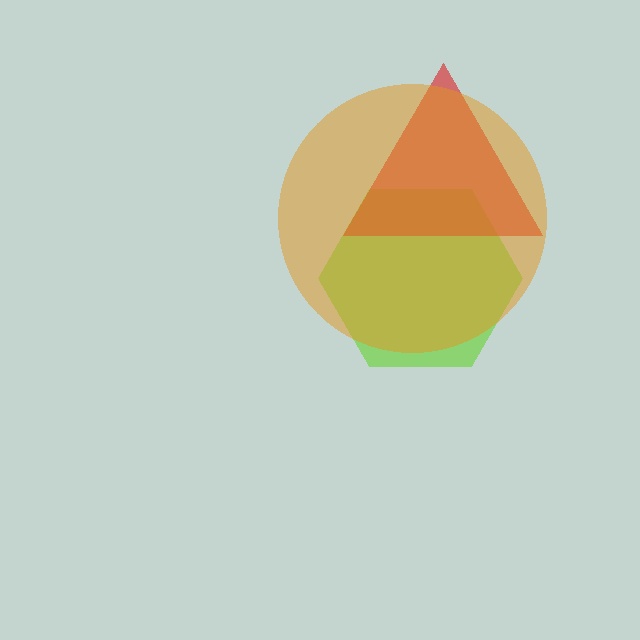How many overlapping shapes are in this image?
There are 3 overlapping shapes in the image.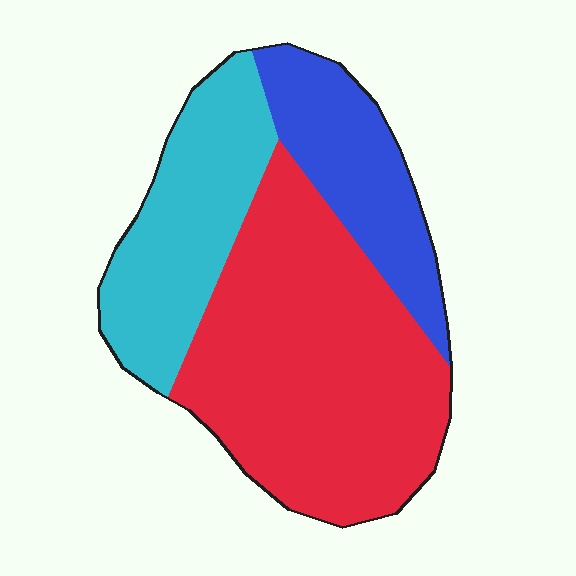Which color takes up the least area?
Blue, at roughly 20%.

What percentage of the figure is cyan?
Cyan takes up about one quarter (1/4) of the figure.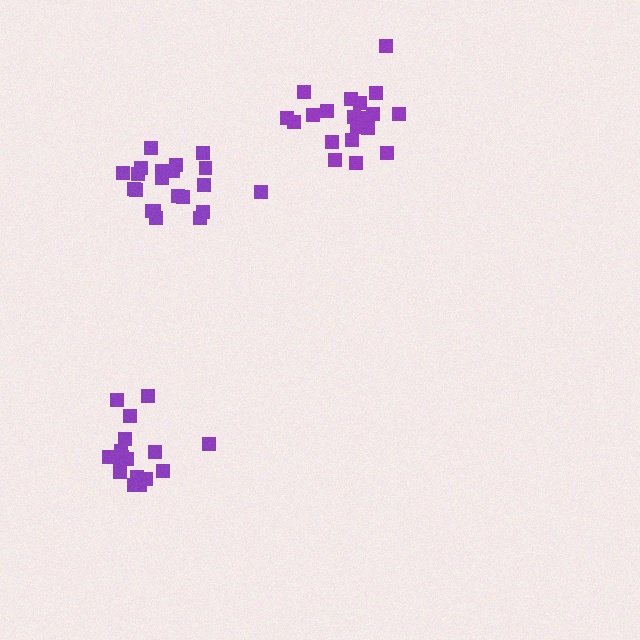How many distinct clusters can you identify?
There are 3 distinct clusters.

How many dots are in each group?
Group 1: 20 dots, Group 2: 17 dots, Group 3: 21 dots (58 total).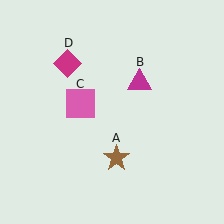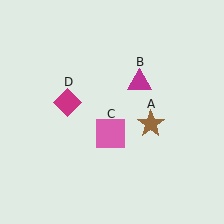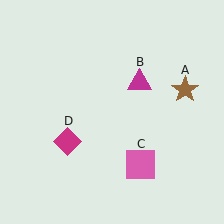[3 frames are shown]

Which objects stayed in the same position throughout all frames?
Magenta triangle (object B) remained stationary.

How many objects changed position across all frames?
3 objects changed position: brown star (object A), pink square (object C), magenta diamond (object D).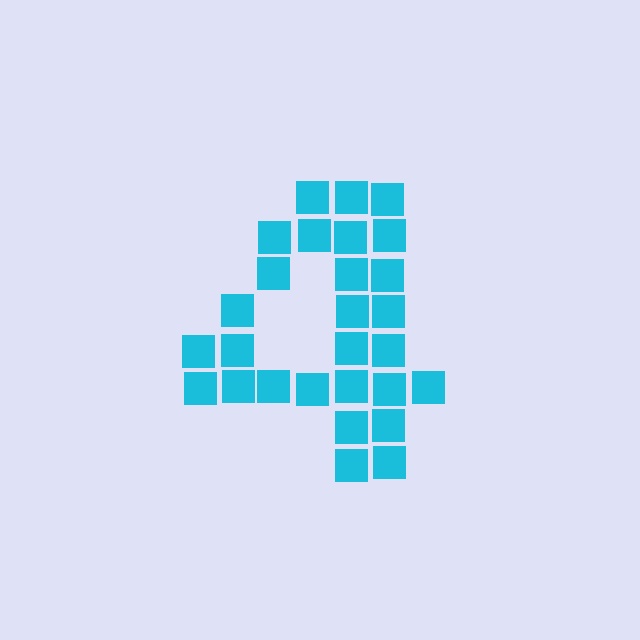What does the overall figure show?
The overall figure shows the digit 4.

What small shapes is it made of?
It is made of small squares.